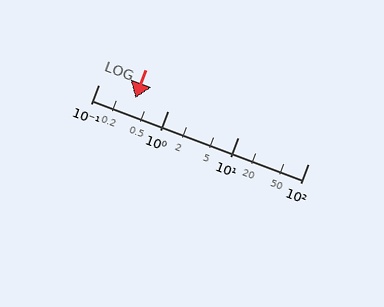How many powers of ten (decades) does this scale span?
The scale spans 3 decades, from 0.1 to 100.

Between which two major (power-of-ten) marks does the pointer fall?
The pointer is between 0.1 and 1.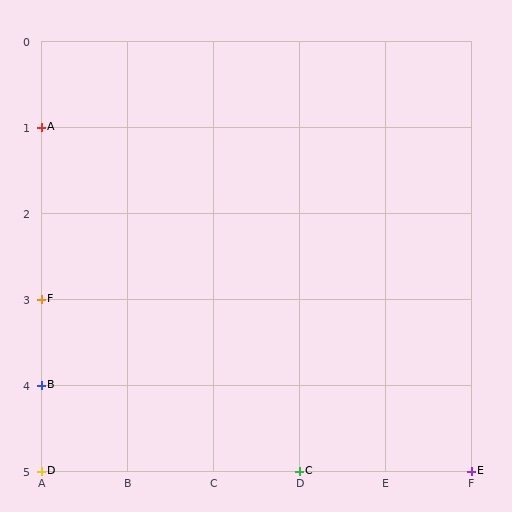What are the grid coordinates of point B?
Point B is at grid coordinates (A, 4).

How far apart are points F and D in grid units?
Points F and D are 2 rows apart.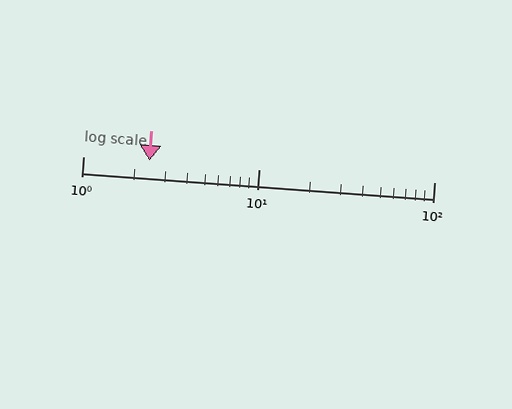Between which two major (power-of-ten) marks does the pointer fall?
The pointer is between 1 and 10.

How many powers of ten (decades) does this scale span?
The scale spans 2 decades, from 1 to 100.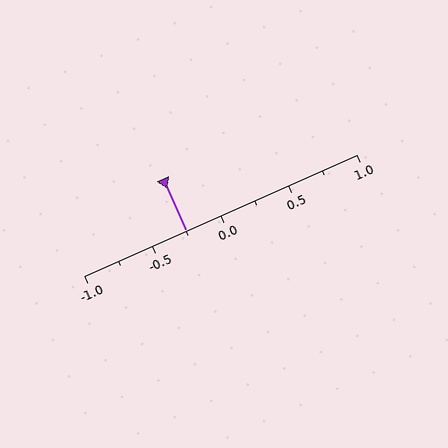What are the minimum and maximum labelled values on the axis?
The axis runs from -1.0 to 1.0.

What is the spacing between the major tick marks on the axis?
The major ticks are spaced 0.5 apart.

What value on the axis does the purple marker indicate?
The marker indicates approximately -0.25.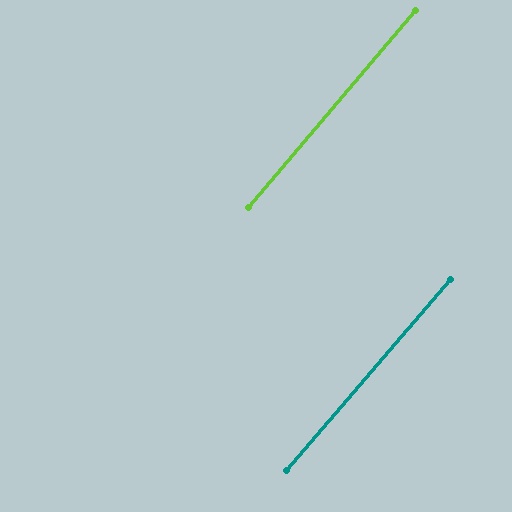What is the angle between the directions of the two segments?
Approximately 0 degrees.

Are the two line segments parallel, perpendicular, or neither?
Parallel — their directions differ by only 0.4°.